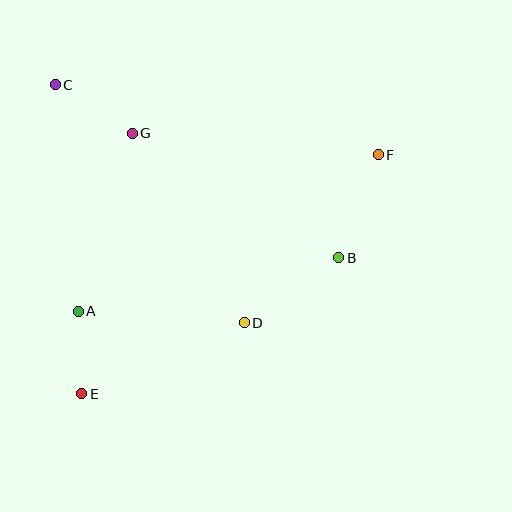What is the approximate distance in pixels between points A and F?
The distance between A and F is approximately 339 pixels.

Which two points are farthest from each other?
Points E and F are farthest from each other.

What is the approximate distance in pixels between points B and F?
The distance between B and F is approximately 111 pixels.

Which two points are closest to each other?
Points A and E are closest to each other.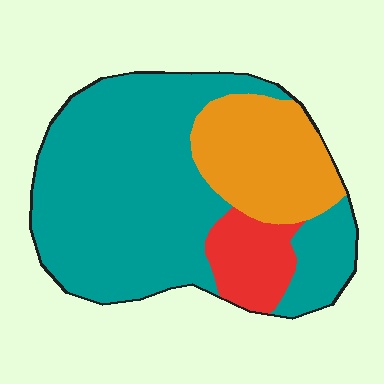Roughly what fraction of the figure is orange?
Orange takes up between a sixth and a third of the figure.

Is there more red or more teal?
Teal.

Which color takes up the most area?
Teal, at roughly 65%.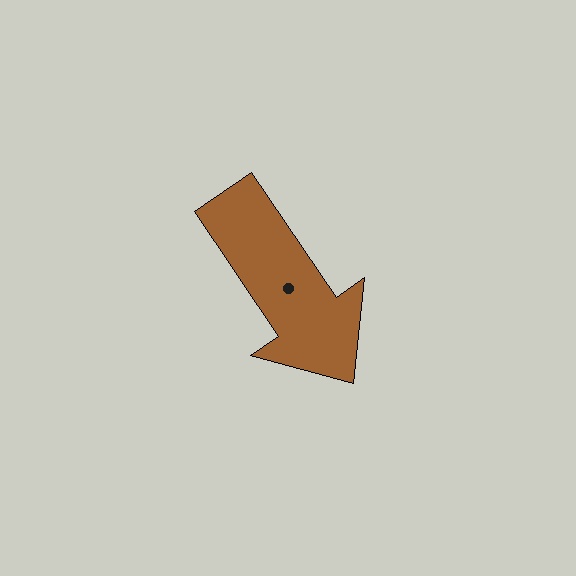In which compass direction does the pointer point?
Southeast.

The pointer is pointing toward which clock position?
Roughly 5 o'clock.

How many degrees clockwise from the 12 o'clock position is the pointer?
Approximately 146 degrees.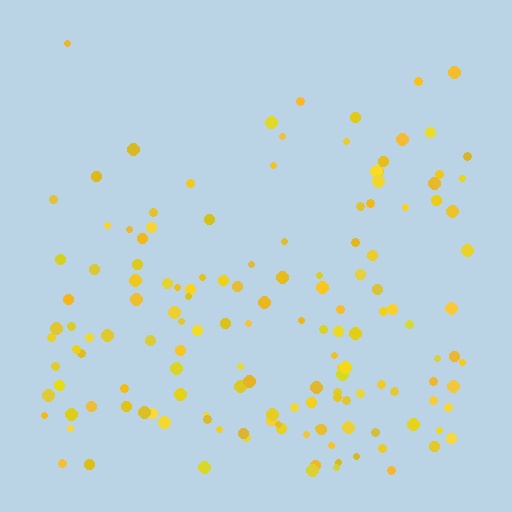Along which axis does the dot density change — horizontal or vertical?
Vertical.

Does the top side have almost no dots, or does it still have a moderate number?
Still a moderate number, just noticeably fewer than the bottom.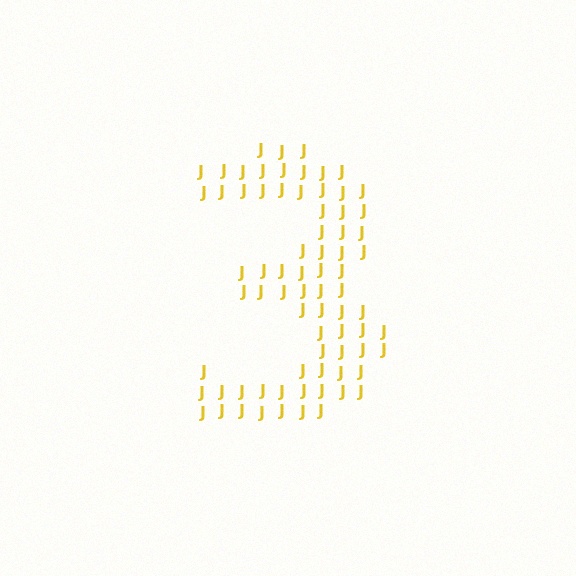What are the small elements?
The small elements are letter J's.